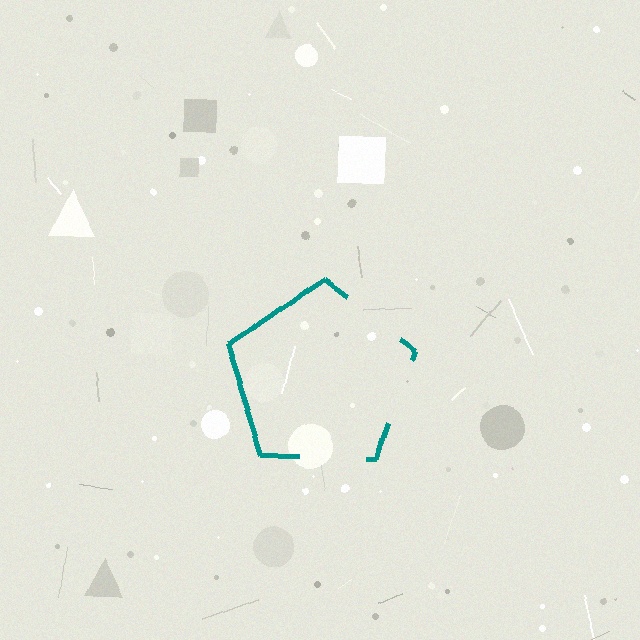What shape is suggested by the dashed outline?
The dashed outline suggests a pentagon.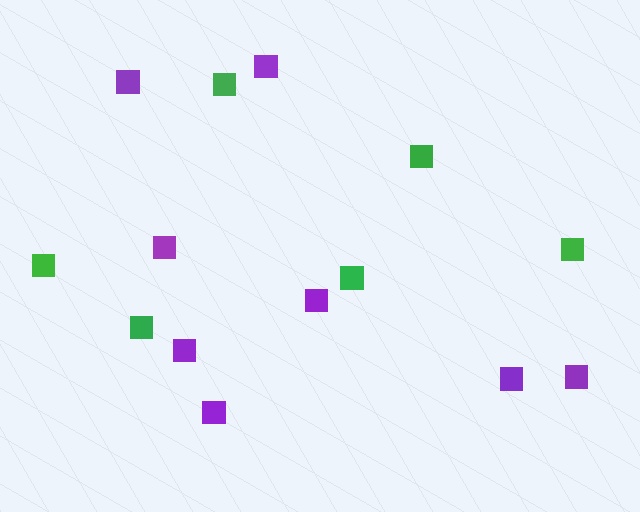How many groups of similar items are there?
There are 2 groups: one group of green squares (6) and one group of purple squares (8).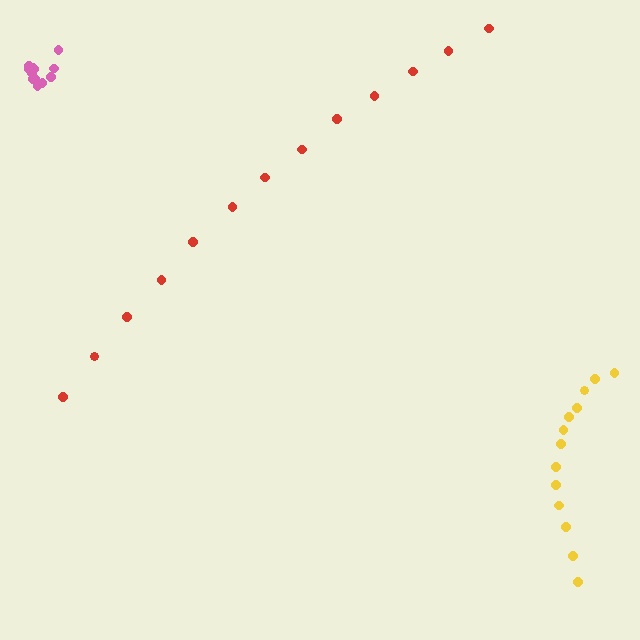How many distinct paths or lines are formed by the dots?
There are 3 distinct paths.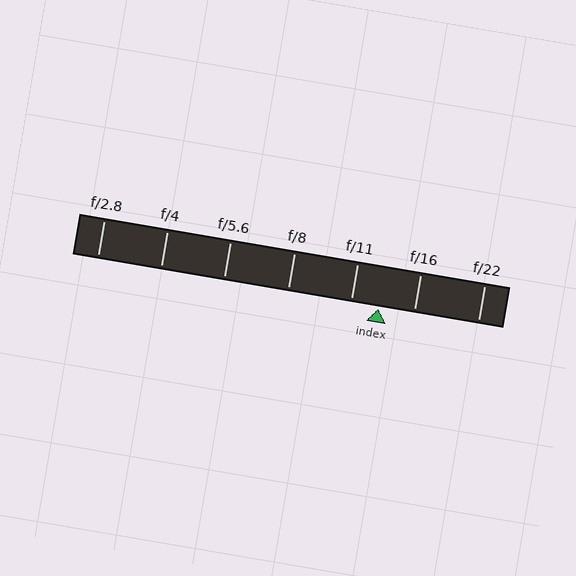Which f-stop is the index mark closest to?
The index mark is closest to f/11.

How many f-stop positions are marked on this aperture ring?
There are 7 f-stop positions marked.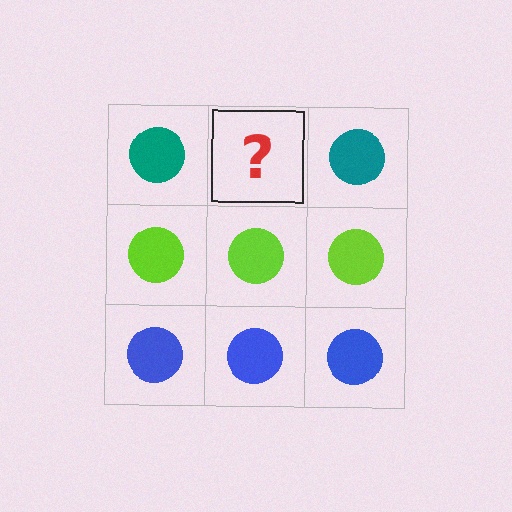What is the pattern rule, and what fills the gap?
The rule is that each row has a consistent color. The gap should be filled with a teal circle.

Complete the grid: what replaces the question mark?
The question mark should be replaced with a teal circle.